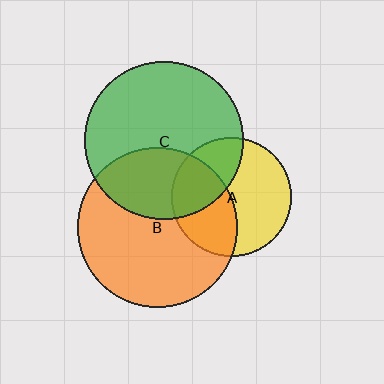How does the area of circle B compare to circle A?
Approximately 1.8 times.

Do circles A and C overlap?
Yes.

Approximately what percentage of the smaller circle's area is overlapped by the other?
Approximately 35%.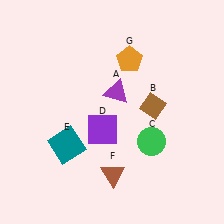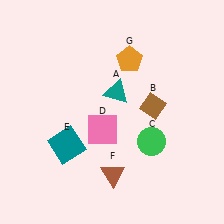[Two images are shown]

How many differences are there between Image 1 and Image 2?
There are 2 differences between the two images.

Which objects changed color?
A changed from purple to teal. D changed from purple to pink.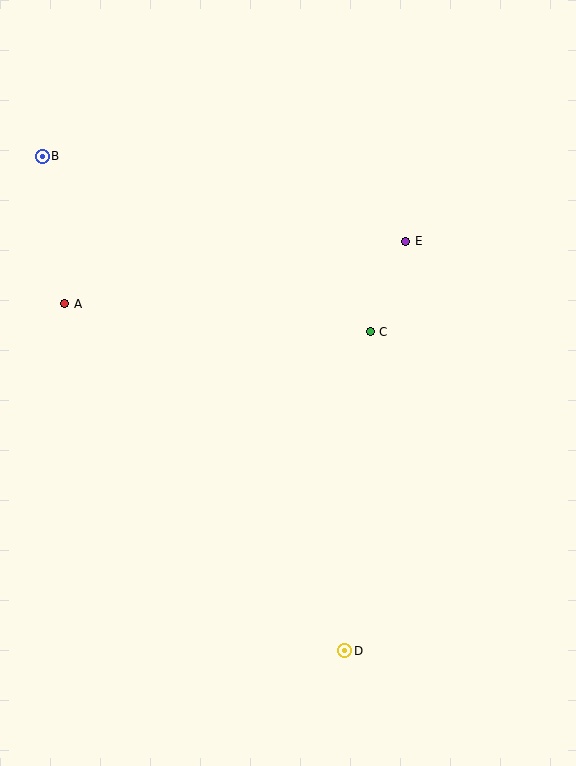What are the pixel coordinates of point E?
Point E is at (406, 241).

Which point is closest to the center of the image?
Point C at (370, 332) is closest to the center.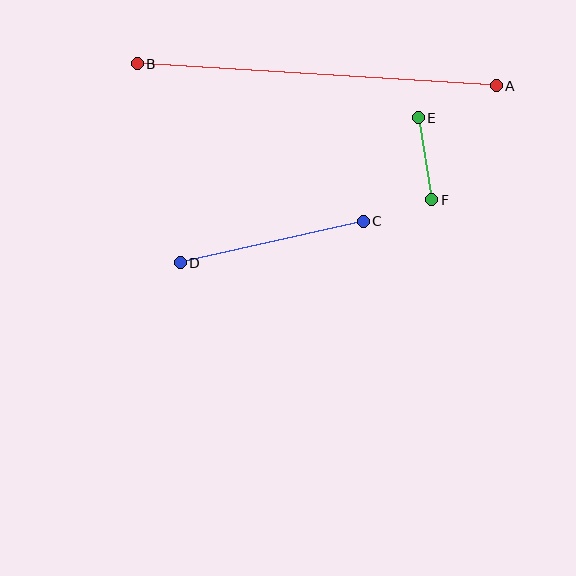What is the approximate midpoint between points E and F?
The midpoint is at approximately (425, 159) pixels.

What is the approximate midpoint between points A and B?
The midpoint is at approximately (317, 75) pixels.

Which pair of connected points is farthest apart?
Points A and B are farthest apart.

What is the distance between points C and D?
The distance is approximately 188 pixels.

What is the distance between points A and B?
The distance is approximately 360 pixels.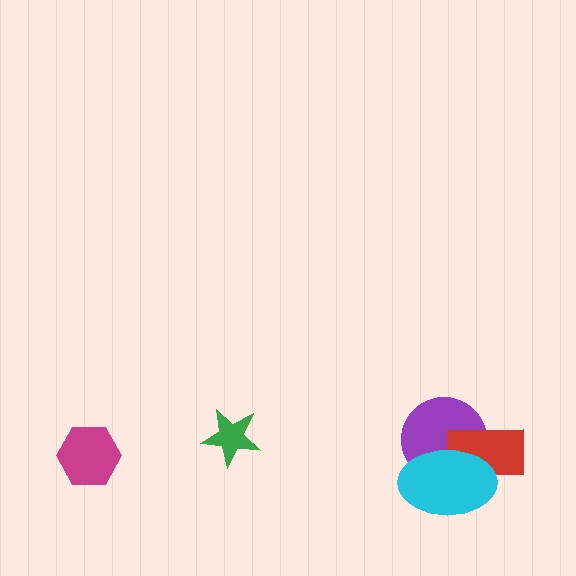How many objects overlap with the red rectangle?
2 objects overlap with the red rectangle.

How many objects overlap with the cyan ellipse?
2 objects overlap with the cyan ellipse.